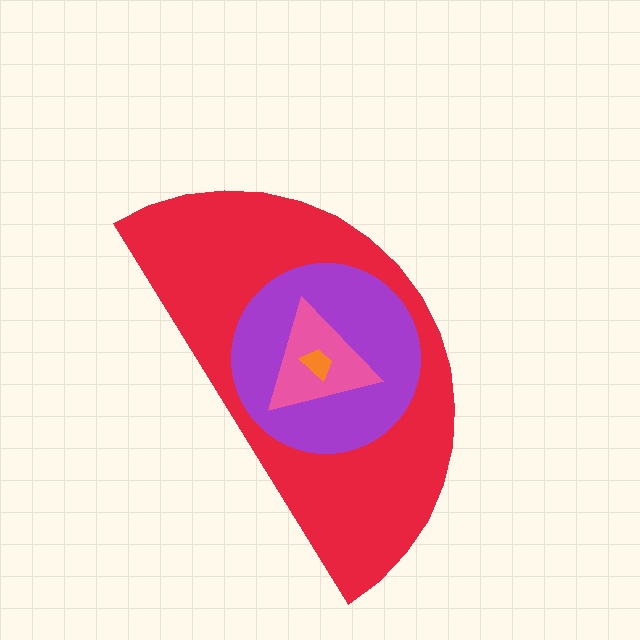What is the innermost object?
The orange trapezoid.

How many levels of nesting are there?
4.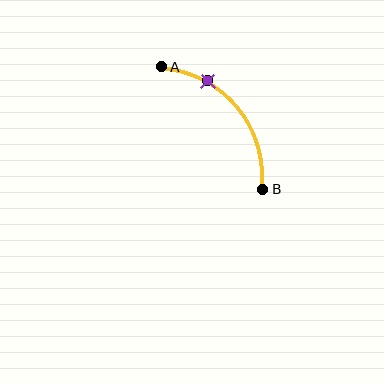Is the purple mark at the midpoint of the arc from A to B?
No. The purple mark lies on the arc but is closer to endpoint A. The arc midpoint would be at the point on the curve equidistant along the arc from both A and B.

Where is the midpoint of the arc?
The arc midpoint is the point on the curve farthest from the straight line joining A and B. It sits above and to the right of that line.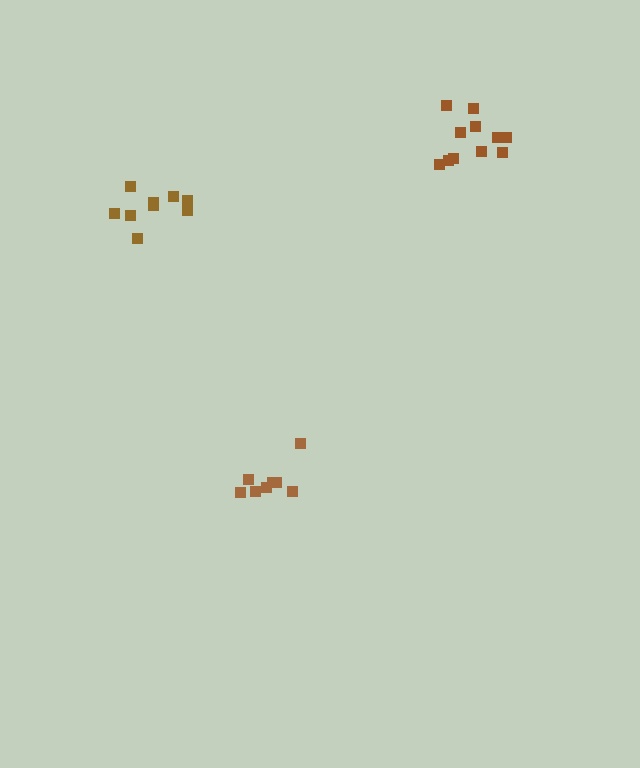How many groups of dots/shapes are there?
There are 3 groups.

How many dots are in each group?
Group 1: 8 dots, Group 2: 11 dots, Group 3: 9 dots (28 total).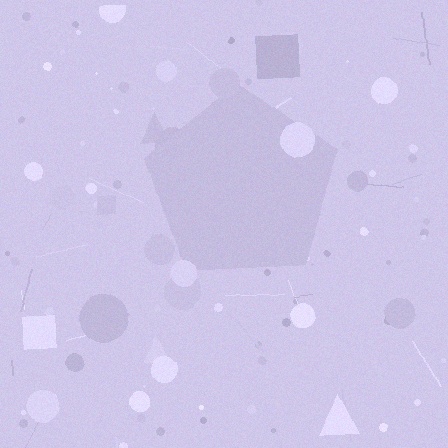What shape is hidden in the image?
A pentagon is hidden in the image.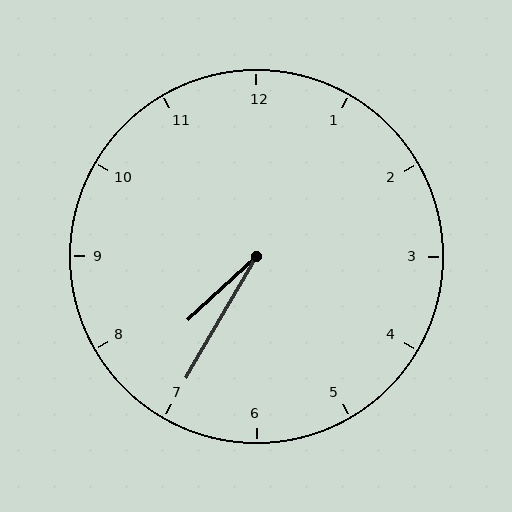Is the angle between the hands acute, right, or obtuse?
It is acute.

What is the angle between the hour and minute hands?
Approximately 18 degrees.